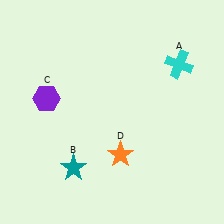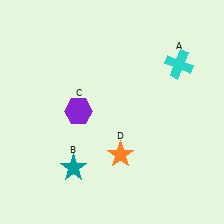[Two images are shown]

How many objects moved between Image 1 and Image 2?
1 object moved between the two images.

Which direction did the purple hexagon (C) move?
The purple hexagon (C) moved right.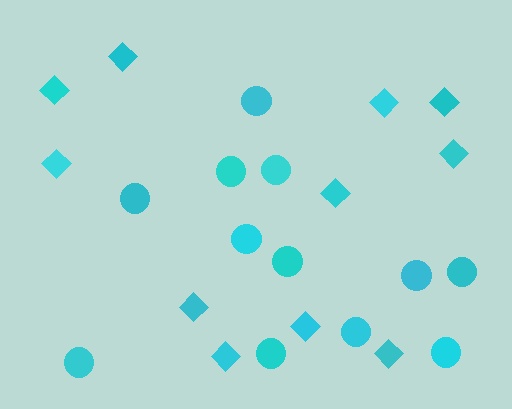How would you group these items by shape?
There are 2 groups: one group of circles (12) and one group of diamonds (11).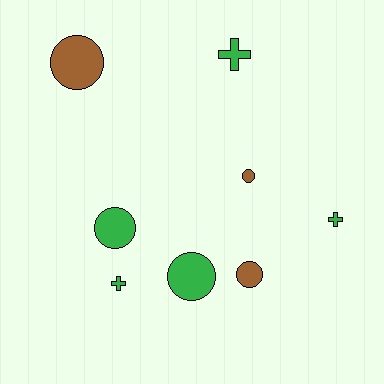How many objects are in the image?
There are 8 objects.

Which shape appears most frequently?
Circle, with 5 objects.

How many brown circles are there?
There are 3 brown circles.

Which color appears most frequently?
Green, with 5 objects.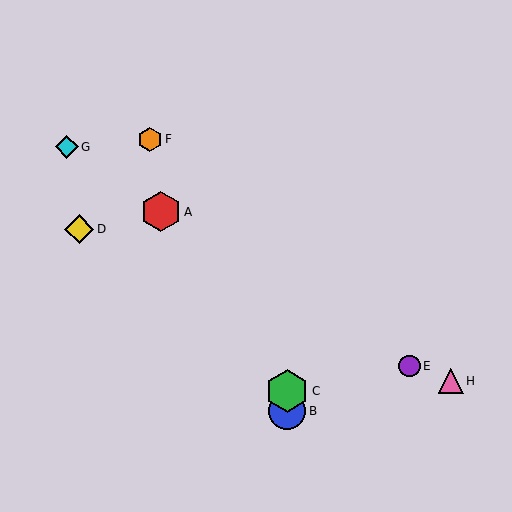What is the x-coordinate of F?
Object F is at x≈150.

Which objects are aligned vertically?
Objects B, C are aligned vertically.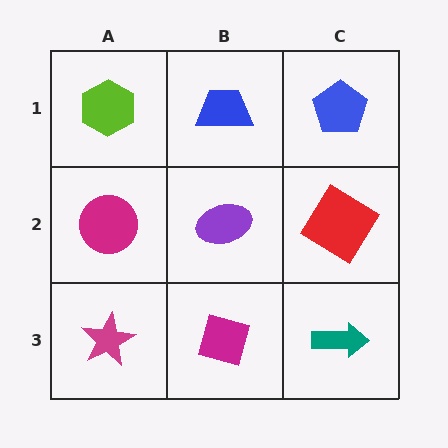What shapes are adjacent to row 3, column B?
A purple ellipse (row 2, column B), a magenta star (row 3, column A), a teal arrow (row 3, column C).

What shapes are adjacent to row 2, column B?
A blue trapezoid (row 1, column B), a magenta square (row 3, column B), a magenta circle (row 2, column A), a red diamond (row 2, column C).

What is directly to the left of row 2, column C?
A purple ellipse.